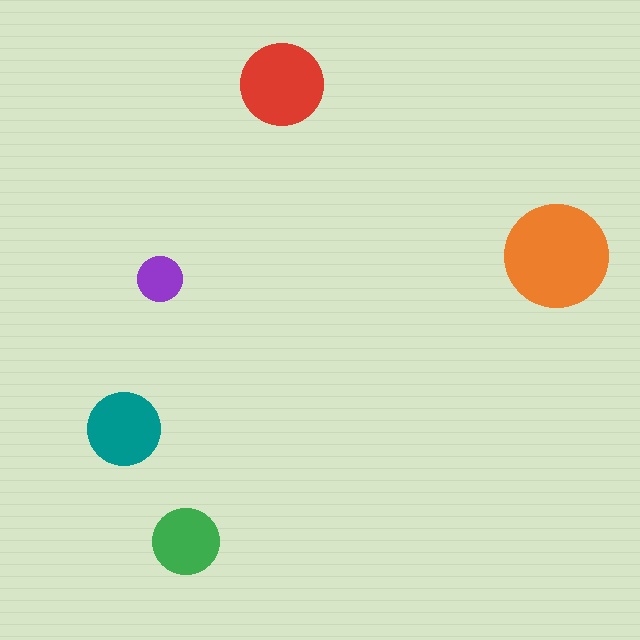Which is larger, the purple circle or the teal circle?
The teal one.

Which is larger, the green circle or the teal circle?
The teal one.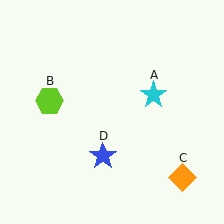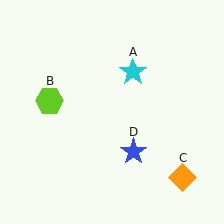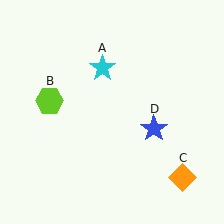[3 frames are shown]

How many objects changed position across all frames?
2 objects changed position: cyan star (object A), blue star (object D).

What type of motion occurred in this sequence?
The cyan star (object A), blue star (object D) rotated counterclockwise around the center of the scene.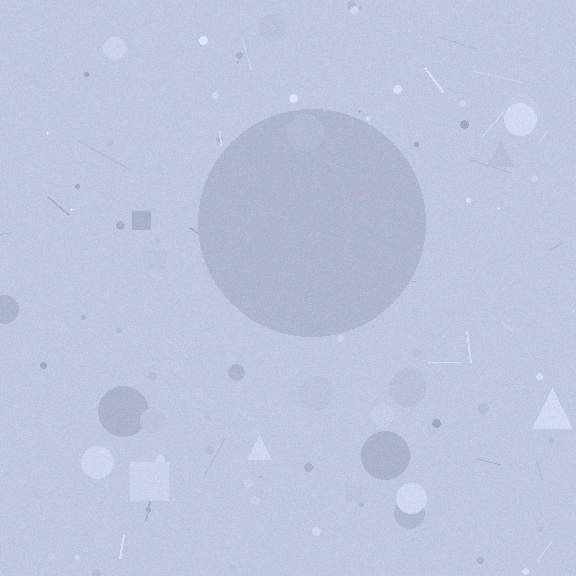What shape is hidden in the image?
A circle is hidden in the image.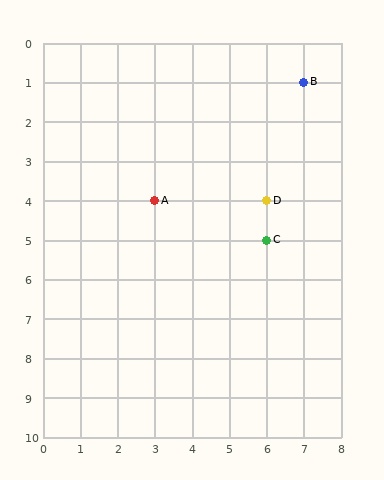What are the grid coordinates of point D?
Point D is at grid coordinates (6, 4).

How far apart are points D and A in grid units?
Points D and A are 3 columns apart.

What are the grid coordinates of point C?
Point C is at grid coordinates (6, 5).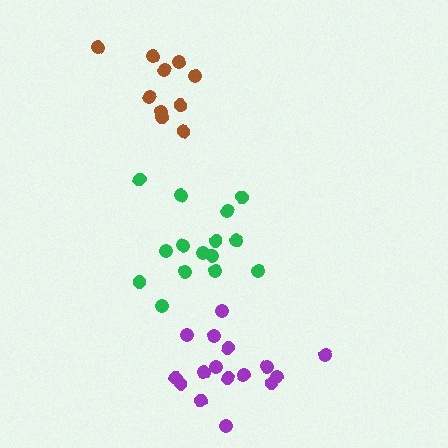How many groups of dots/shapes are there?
There are 3 groups.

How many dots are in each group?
Group 1: 10 dots, Group 2: 15 dots, Group 3: 16 dots (41 total).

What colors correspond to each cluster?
The clusters are colored: brown, green, purple.